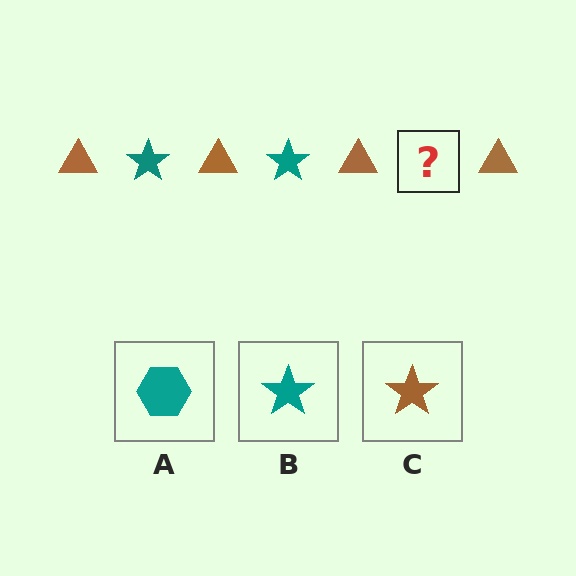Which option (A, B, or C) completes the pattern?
B.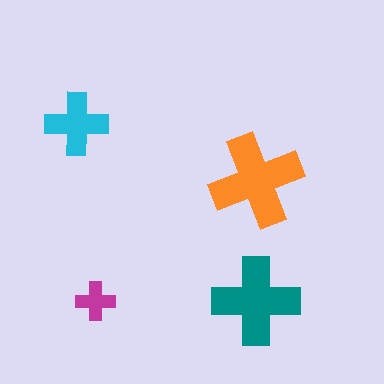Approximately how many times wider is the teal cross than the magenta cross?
About 2.5 times wider.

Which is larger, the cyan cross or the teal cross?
The teal one.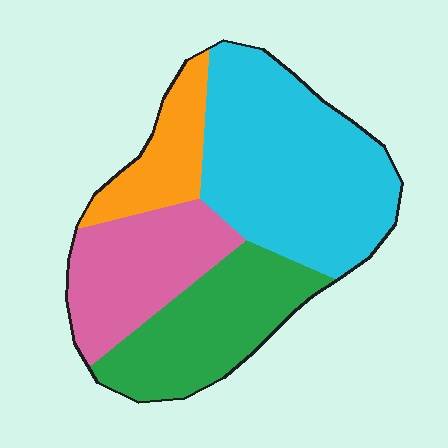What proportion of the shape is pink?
Pink covers 22% of the shape.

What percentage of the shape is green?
Green takes up about one quarter (1/4) of the shape.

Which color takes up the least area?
Orange, at roughly 15%.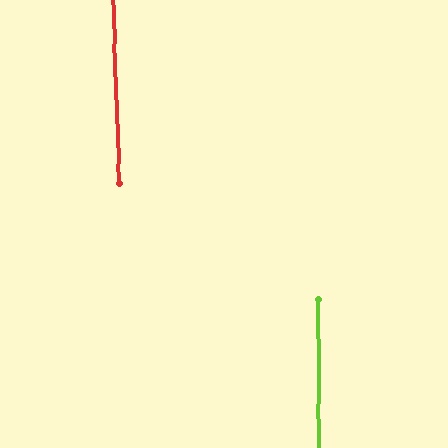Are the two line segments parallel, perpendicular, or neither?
Parallel — their directions differ by only 2.0°.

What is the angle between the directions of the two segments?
Approximately 2 degrees.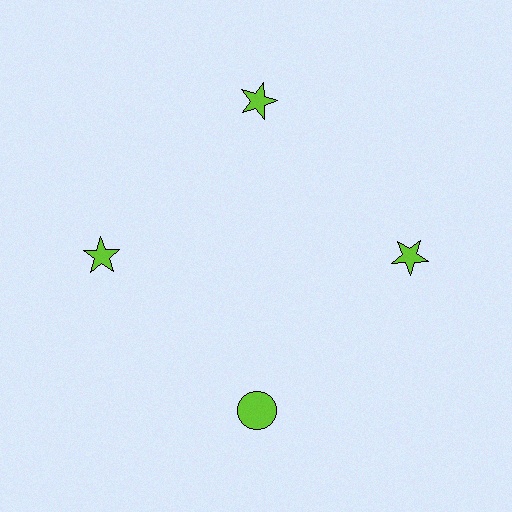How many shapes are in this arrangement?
There are 4 shapes arranged in a ring pattern.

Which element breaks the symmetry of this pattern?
The lime circle at roughly the 6 o'clock position breaks the symmetry. All other shapes are lime stars.